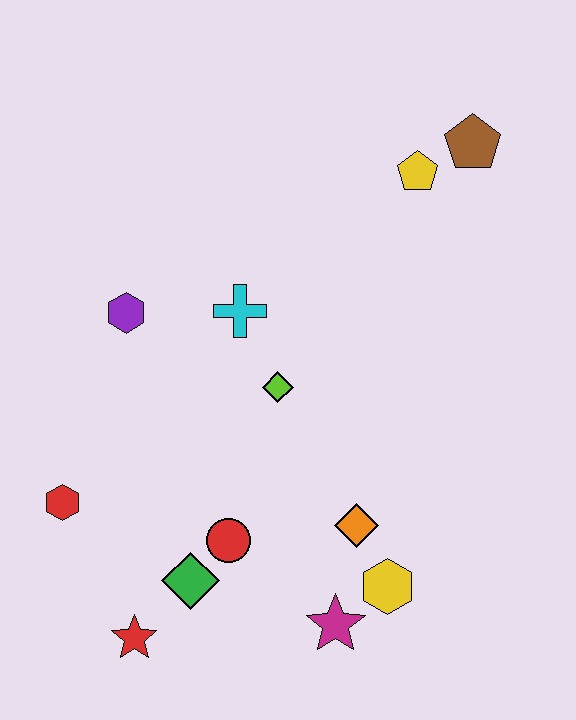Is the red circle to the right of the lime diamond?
No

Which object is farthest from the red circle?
The brown pentagon is farthest from the red circle.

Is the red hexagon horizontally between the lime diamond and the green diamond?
No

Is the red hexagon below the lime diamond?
Yes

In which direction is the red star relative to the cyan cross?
The red star is below the cyan cross.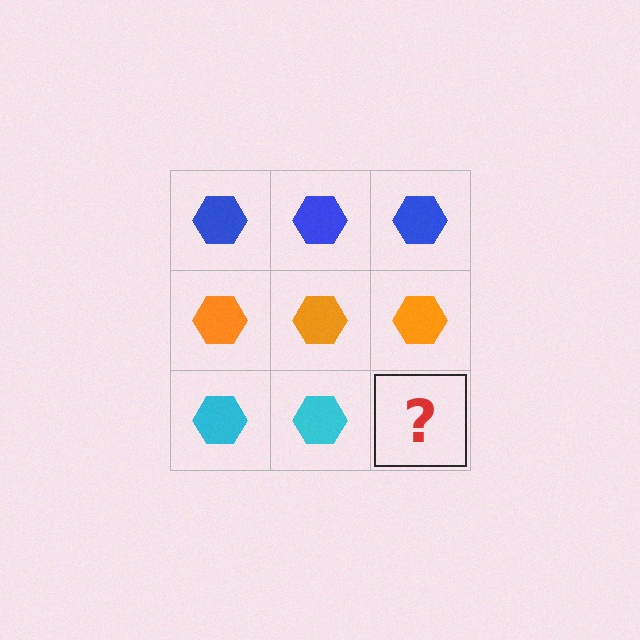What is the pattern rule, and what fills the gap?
The rule is that each row has a consistent color. The gap should be filled with a cyan hexagon.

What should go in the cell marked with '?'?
The missing cell should contain a cyan hexagon.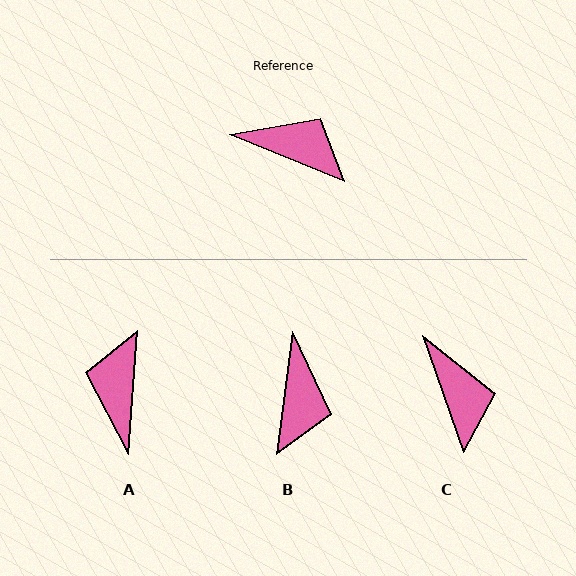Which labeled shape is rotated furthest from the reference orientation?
A, about 108 degrees away.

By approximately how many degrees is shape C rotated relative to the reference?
Approximately 48 degrees clockwise.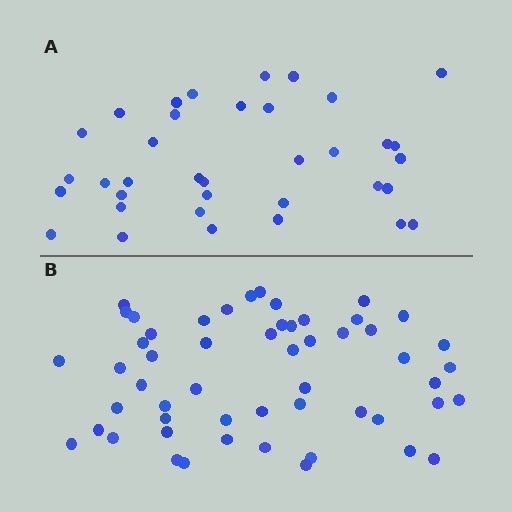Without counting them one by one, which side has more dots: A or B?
Region B (the bottom region) has more dots.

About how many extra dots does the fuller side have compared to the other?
Region B has approximately 20 more dots than region A.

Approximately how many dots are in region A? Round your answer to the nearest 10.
About 40 dots. (The exact count is 36, which rounds to 40.)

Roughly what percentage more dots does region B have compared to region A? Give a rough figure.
About 50% more.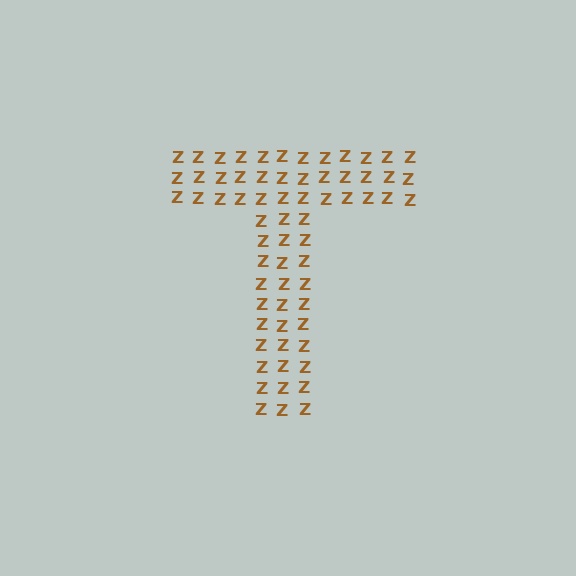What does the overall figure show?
The overall figure shows the letter T.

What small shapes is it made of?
It is made of small letter Z's.